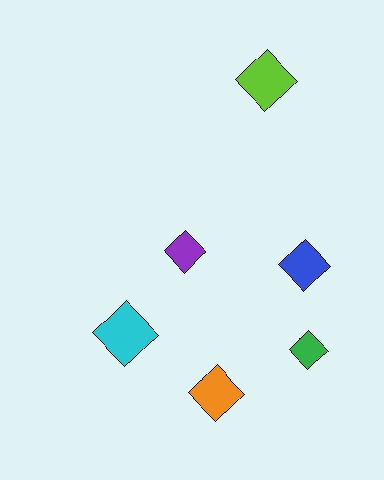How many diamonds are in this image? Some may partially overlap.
There are 6 diamonds.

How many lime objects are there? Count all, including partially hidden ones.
There is 1 lime object.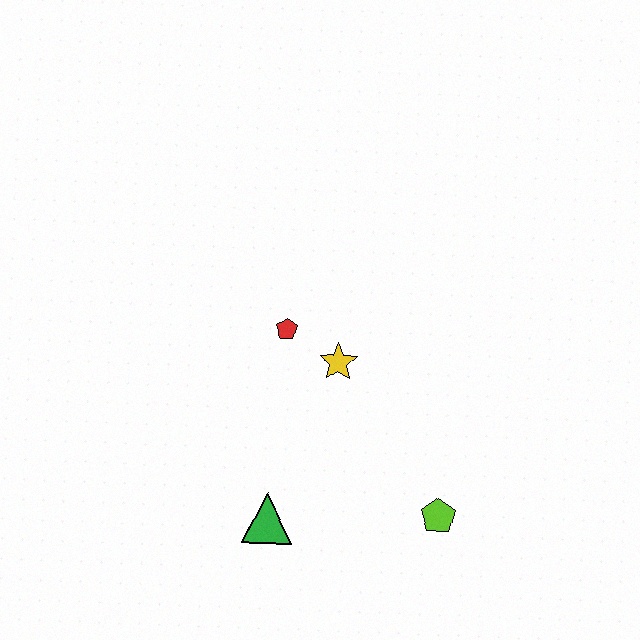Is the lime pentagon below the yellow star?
Yes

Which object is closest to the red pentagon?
The yellow star is closest to the red pentagon.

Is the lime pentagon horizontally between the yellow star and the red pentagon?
No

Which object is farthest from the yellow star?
The lime pentagon is farthest from the yellow star.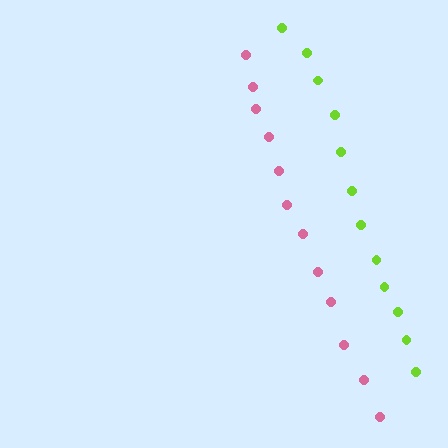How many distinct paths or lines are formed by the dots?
There are 2 distinct paths.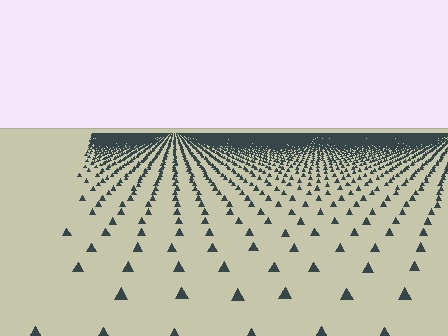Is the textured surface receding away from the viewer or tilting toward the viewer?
The surface is receding away from the viewer. Texture elements get smaller and denser toward the top.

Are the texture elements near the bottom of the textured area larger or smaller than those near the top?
Larger. Near the bottom, elements are closer to the viewer and appear at a bigger on-screen size.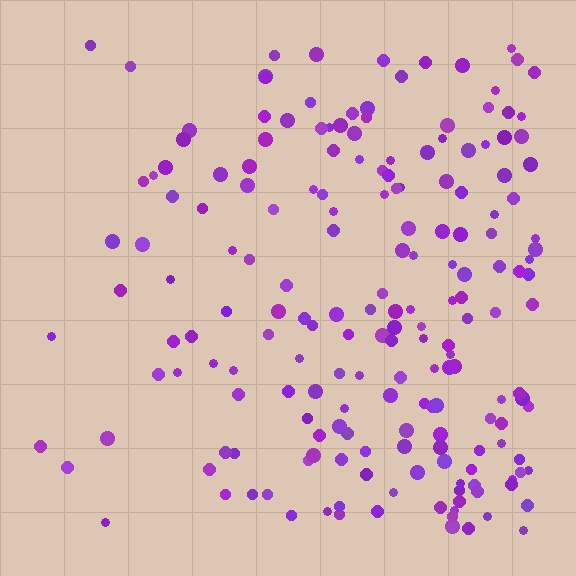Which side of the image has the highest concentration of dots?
The right.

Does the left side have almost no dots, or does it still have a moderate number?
Still a moderate number, just noticeably fewer than the right.